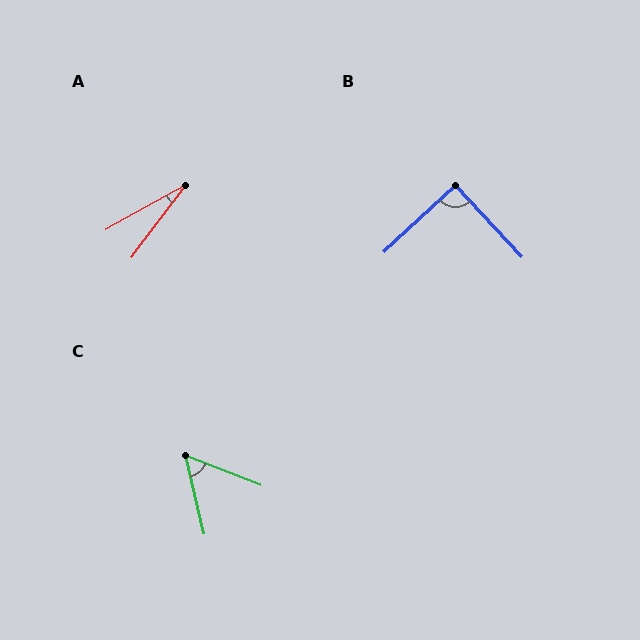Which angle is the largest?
B, at approximately 90 degrees.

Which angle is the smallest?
A, at approximately 24 degrees.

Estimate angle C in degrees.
Approximately 56 degrees.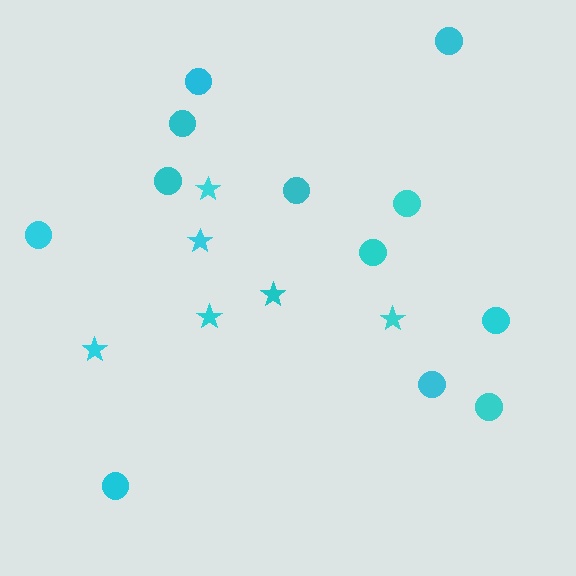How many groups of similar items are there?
There are 2 groups: one group of circles (12) and one group of stars (6).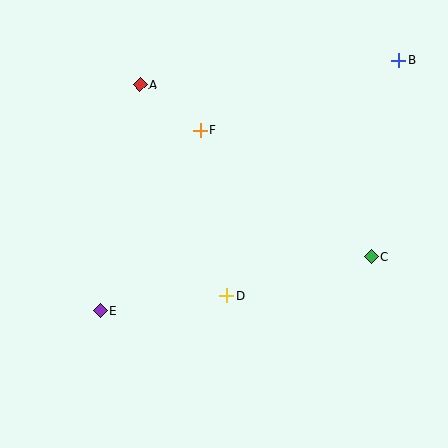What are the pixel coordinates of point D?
Point D is at (227, 296).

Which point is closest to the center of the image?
Point D at (227, 296) is closest to the center.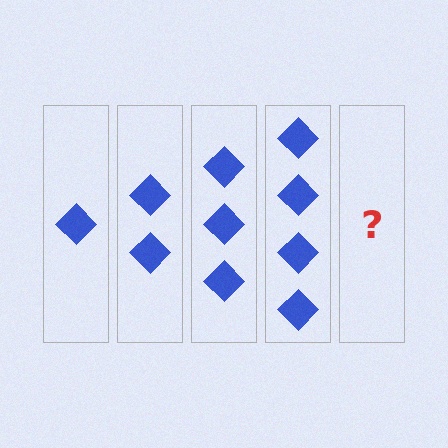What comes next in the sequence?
The next element should be 5 diamonds.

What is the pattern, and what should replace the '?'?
The pattern is that each step adds one more diamond. The '?' should be 5 diamonds.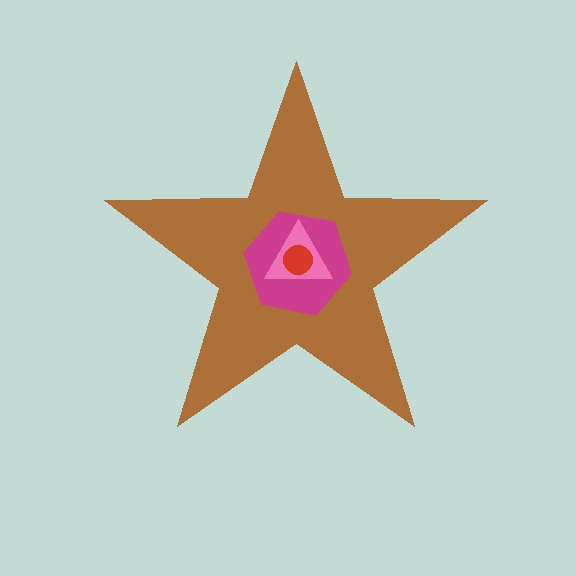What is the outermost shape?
The brown star.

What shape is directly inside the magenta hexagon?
The pink triangle.